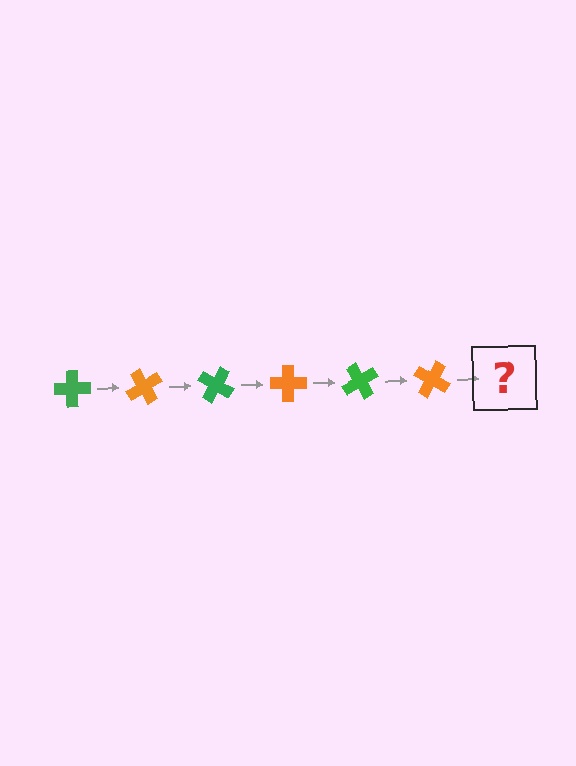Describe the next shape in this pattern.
It should be a green cross, rotated 360 degrees from the start.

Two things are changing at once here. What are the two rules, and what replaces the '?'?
The two rules are that it rotates 60 degrees each step and the color cycles through green and orange. The '?' should be a green cross, rotated 360 degrees from the start.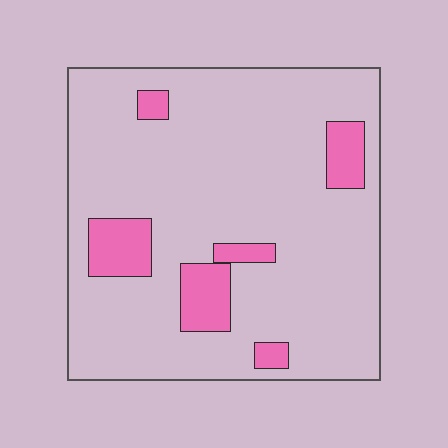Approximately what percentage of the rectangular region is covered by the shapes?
Approximately 15%.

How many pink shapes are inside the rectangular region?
6.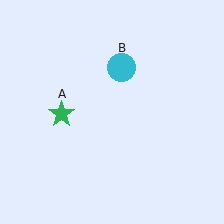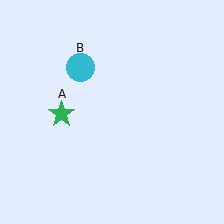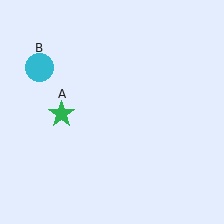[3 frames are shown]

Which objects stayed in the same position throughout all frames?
Green star (object A) remained stationary.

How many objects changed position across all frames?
1 object changed position: cyan circle (object B).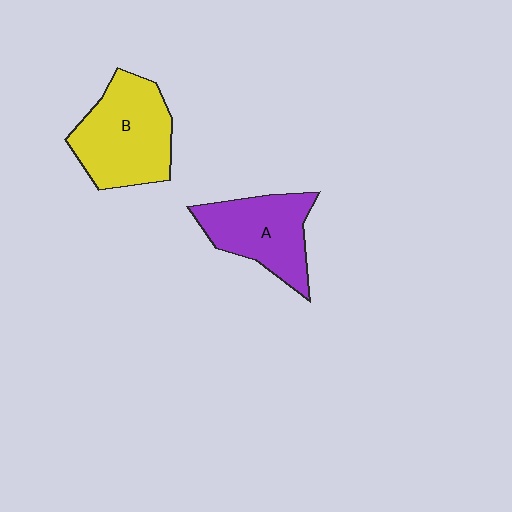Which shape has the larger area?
Shape B (yellow).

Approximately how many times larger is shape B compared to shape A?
Approximately 1.2 times.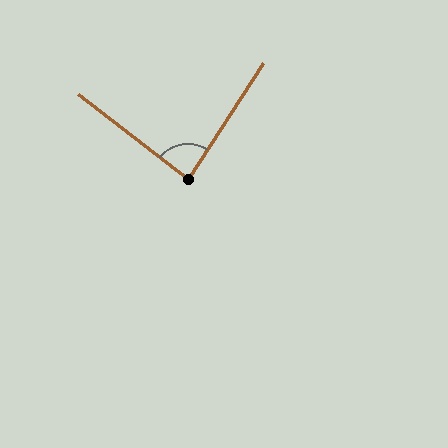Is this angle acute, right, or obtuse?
It is approximately a right angle.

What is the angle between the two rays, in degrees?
Approximately 85 degrees.